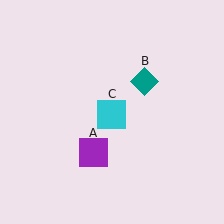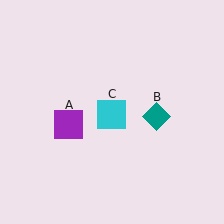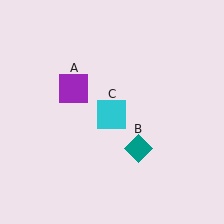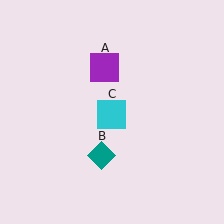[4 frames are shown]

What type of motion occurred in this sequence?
The purple square (object A), teal diamond (object B) rotated clockwise around the center of the scene.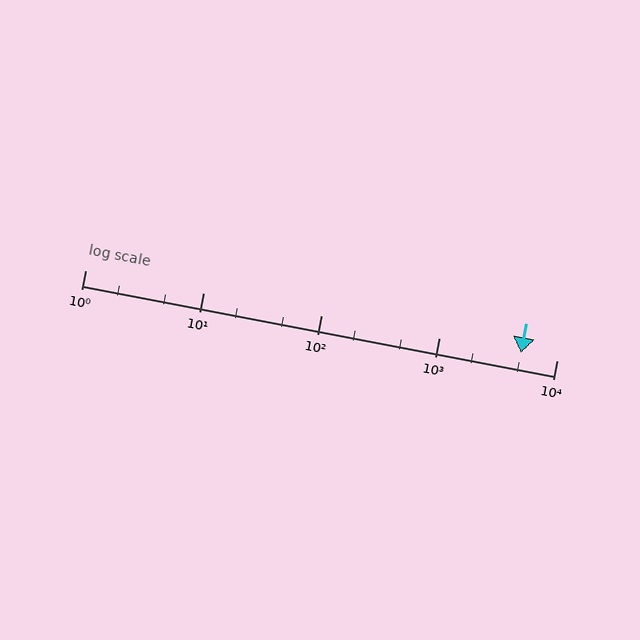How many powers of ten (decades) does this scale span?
The scale spans 4 decades, from 1 to 10000.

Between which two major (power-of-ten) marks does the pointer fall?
The pointer is between 1000 and 10000.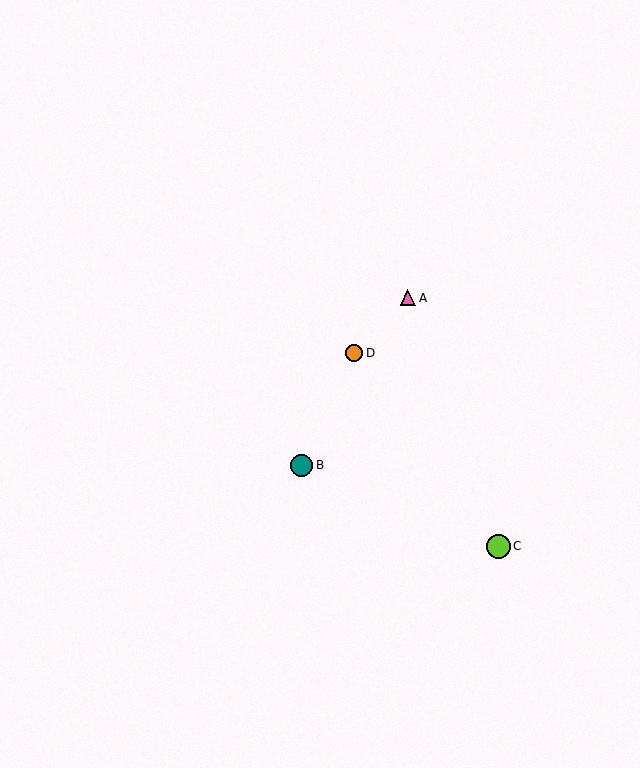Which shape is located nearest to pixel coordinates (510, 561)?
The lime circle (labeled C) at (498, 546) is nearest to that location.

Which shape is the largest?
The lime circle (labeled C) is the largest.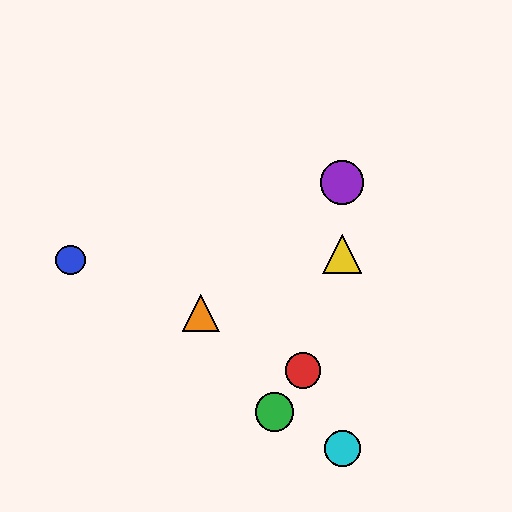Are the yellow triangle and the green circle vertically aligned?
No, the yellow triangle is at x≈342 and the green circle is at x≈275.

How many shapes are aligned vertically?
3 shapes (the yellow triangle, the purple circle, the cyan circle) are aligned vertically.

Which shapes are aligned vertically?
The yellow triangle, the purple circle, the cyan circle are aligned vertically.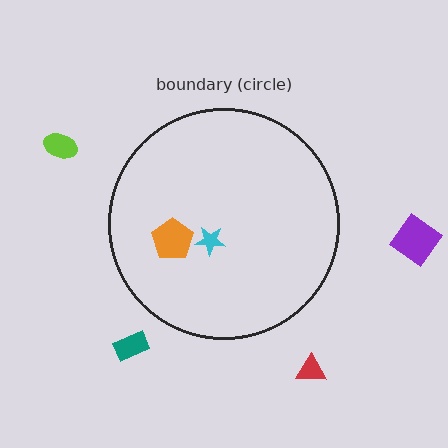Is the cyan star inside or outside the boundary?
Inside.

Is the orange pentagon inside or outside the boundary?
Inside.